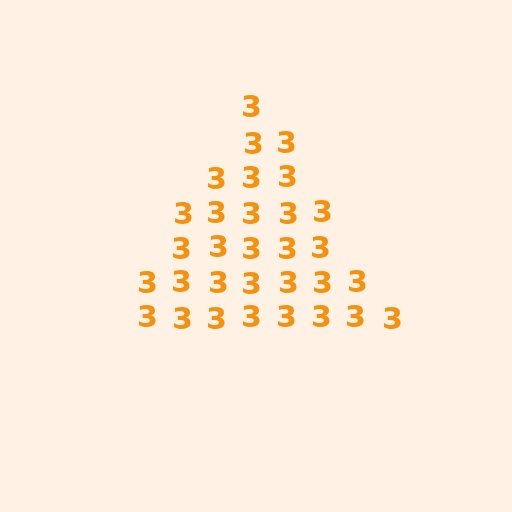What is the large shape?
The large shape is a triangle.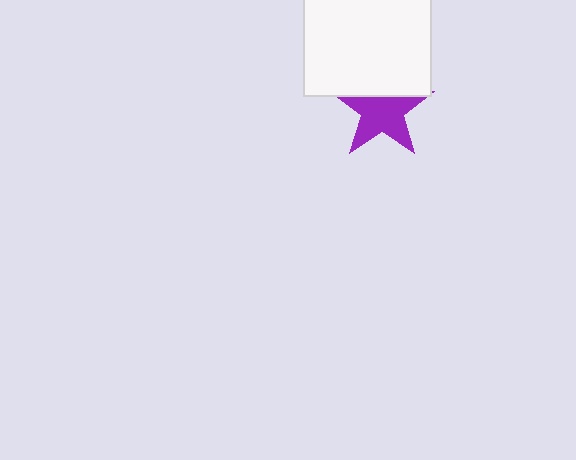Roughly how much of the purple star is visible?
Most of it is visible (roughly 70%).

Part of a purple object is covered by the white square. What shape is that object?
It is a star.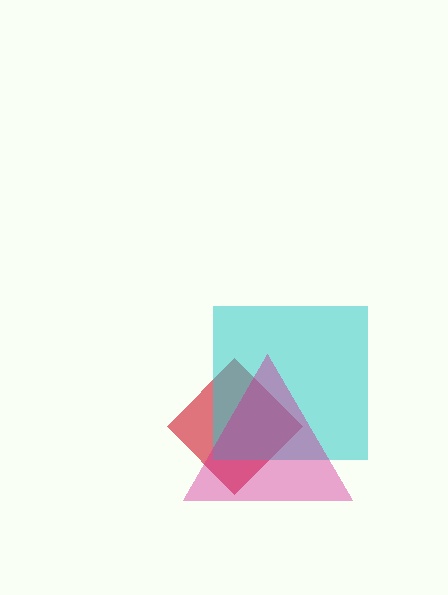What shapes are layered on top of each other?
The layered shapes are: a red diamond, a cyan square, a magenta triangle.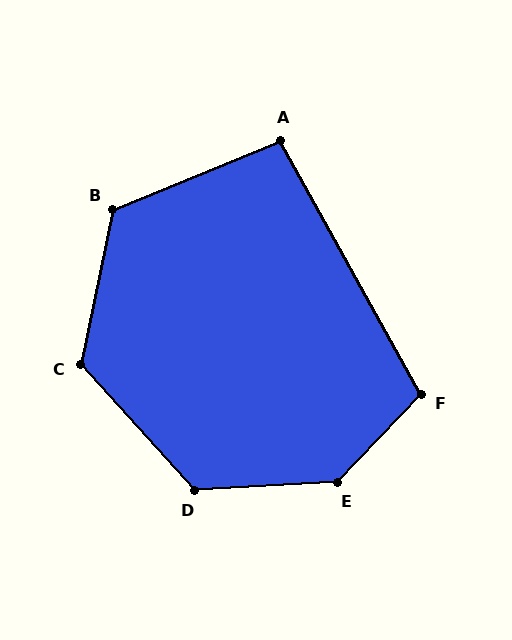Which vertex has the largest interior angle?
E, at approximately 137 degrees.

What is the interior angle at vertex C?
Approximately 126 degrees (obtuse).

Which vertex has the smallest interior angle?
A, at approximately 97 degrees.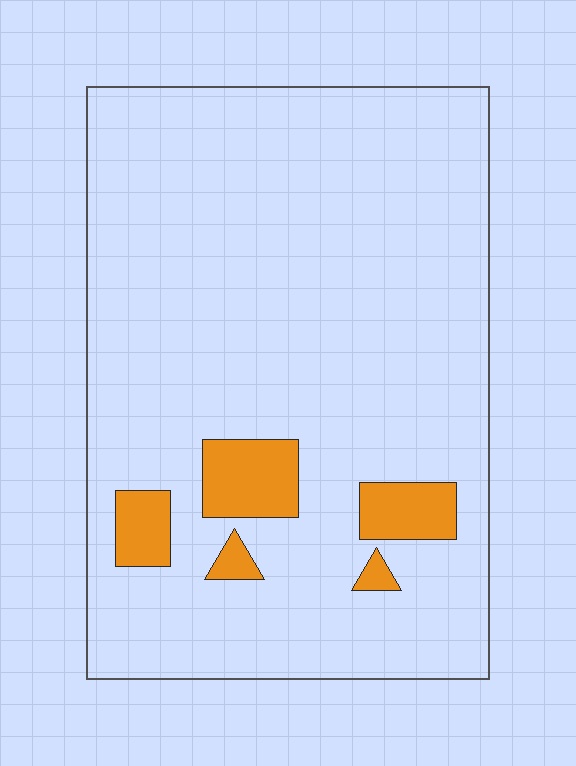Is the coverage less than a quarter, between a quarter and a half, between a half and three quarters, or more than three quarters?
Less than a quarter.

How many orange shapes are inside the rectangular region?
5.